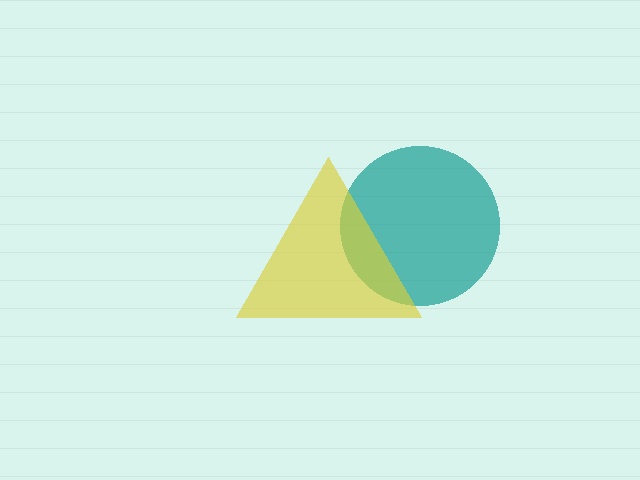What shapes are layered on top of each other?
The layered shapes are: a teal circle, a yellow triangle.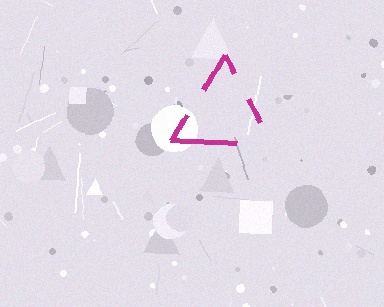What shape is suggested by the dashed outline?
The dashed outline suggests a triangle.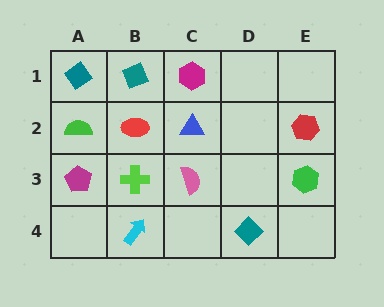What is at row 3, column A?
A magenta pentagon.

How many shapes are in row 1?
3 shapes.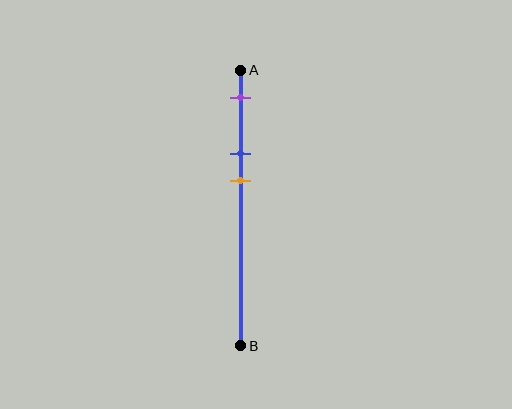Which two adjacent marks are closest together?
The blue and orange marks are the closest adjacent pair.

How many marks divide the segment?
There are 3 marks dividing the segment.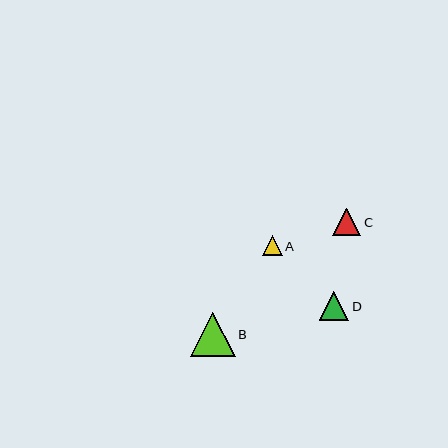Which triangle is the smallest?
Triangle A is the smallest with a size of approximately 20 pixels.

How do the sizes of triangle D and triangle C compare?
Triangle D and triangle C are approximately the same size.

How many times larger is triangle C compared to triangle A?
Triangle C is approximately 1.4 times the size of triangle A.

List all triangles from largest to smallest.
From largest to smallest: B, D, C, A.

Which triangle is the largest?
Triangle B is the largest with a size of approximately 44 pixels.